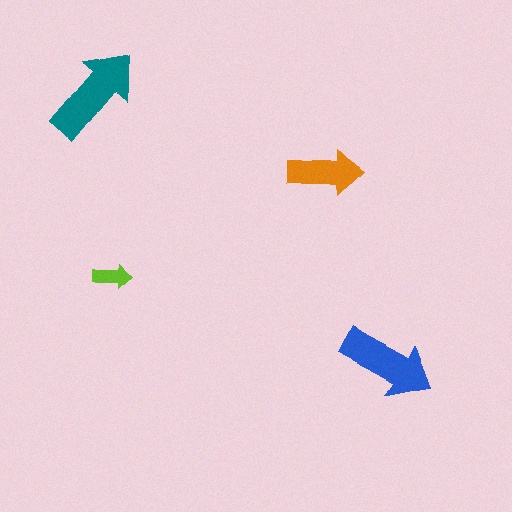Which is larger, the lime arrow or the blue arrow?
The blue one.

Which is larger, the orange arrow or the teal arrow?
The teal one.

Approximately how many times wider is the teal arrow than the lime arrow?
About 2.5 times wider.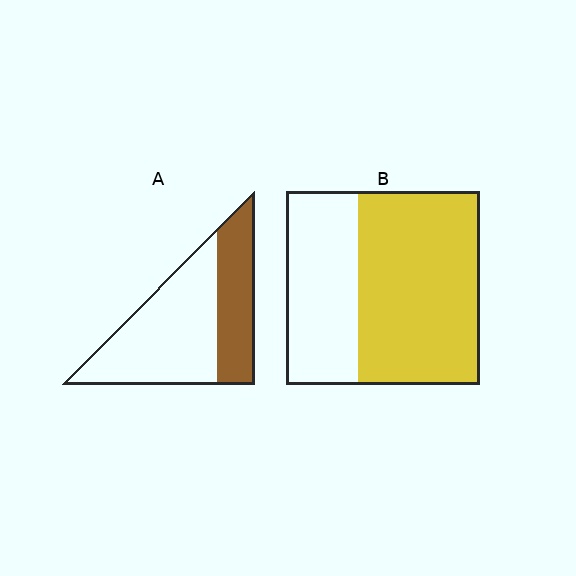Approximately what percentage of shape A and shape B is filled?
A is approximately 35% and B is approximately 65%.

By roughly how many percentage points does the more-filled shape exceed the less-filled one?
By roughly 25 percentage points (B over A).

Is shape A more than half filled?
No.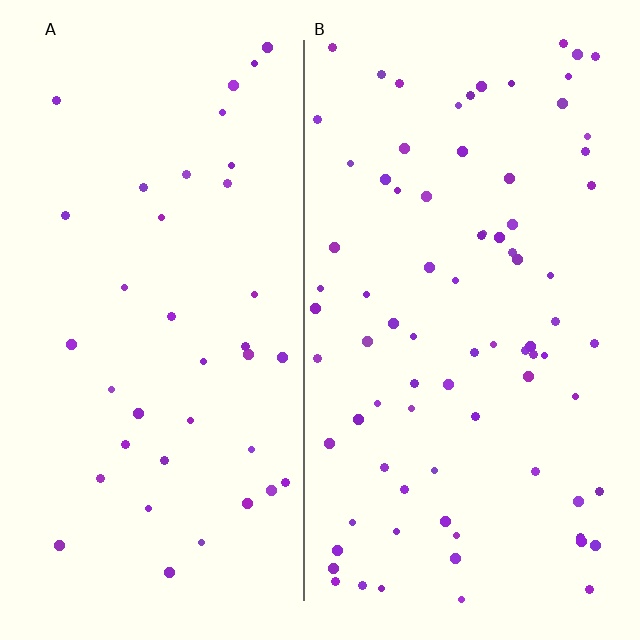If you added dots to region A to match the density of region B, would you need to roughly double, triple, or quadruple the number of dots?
Approximately double.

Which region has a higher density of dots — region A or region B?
B (the right).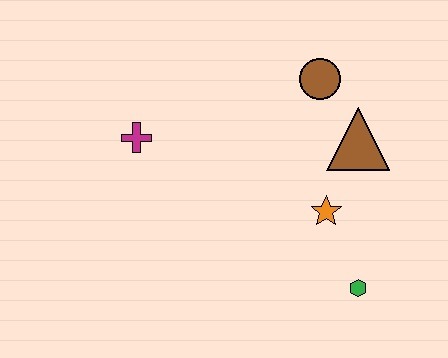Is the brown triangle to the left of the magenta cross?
No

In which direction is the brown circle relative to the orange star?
The brown circle is above the orange star.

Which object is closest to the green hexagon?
The orange star is closest to the green hexagon.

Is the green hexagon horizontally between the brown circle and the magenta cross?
No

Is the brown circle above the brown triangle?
Yes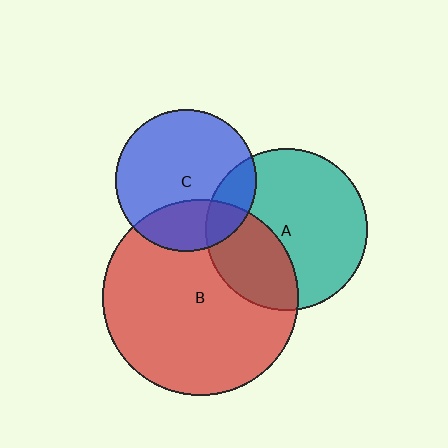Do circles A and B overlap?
Yes.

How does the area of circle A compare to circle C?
Approximately 1.3 times.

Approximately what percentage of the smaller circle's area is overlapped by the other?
Approximately 35%.